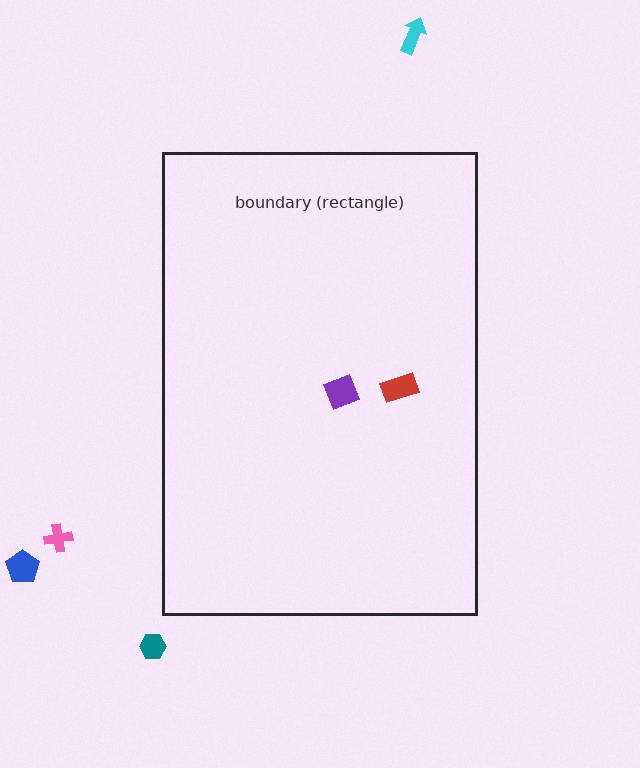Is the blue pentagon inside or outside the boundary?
Outside.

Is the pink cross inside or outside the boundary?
Outside.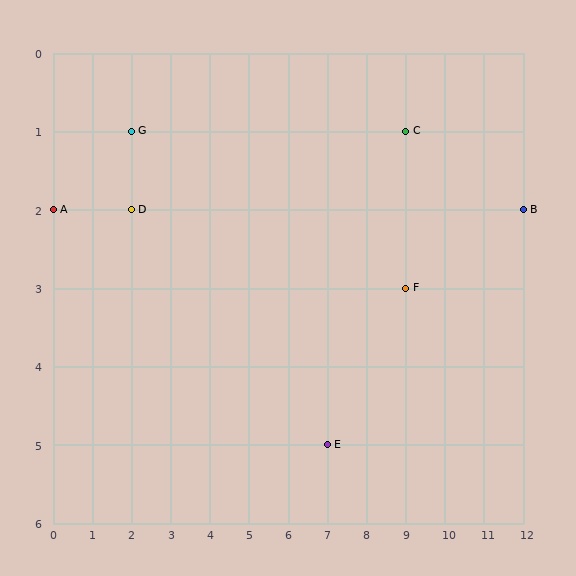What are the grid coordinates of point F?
Point F is at grid coordinates (9, 3).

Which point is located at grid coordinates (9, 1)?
Point C is at (9, 1).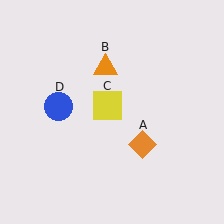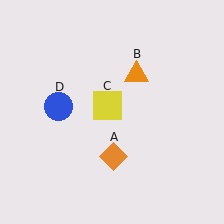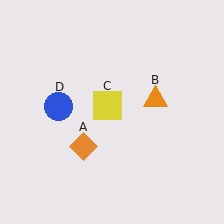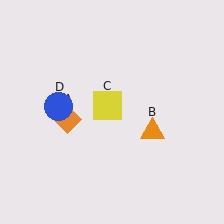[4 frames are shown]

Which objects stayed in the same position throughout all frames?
Yellow square (object C) and blue circle (object D) remained stationary.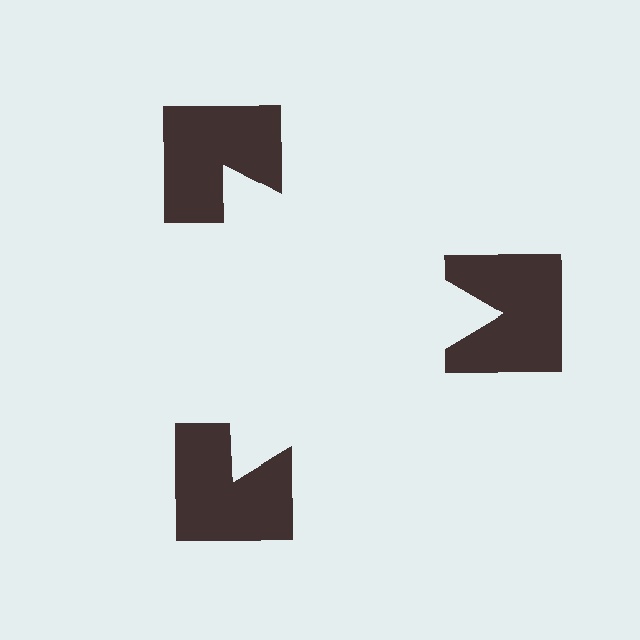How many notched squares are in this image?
There are 3 — one at each vertex of the illusory triangle.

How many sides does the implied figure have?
3 sides.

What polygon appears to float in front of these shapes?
An illusory triangle — its edges are inferred from the aligned wedge cuts in the notched squares, not physically drawn.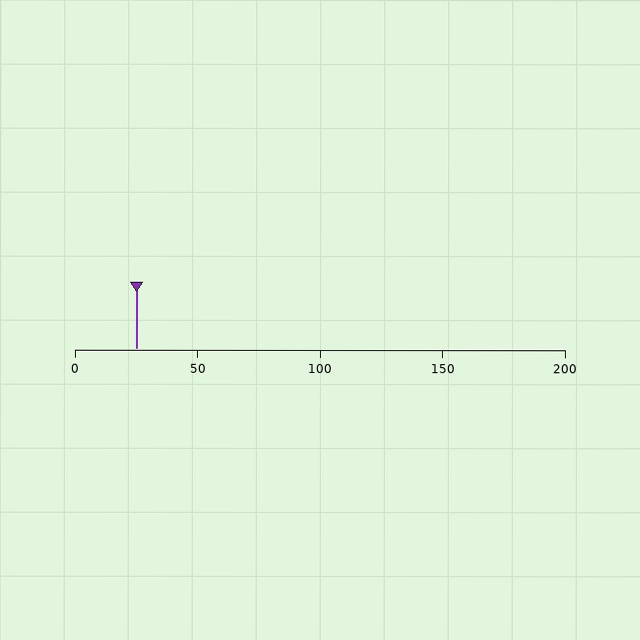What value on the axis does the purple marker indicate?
The marker indicates approximately 25.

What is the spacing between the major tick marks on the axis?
The major ticks are spaced 50 apart.